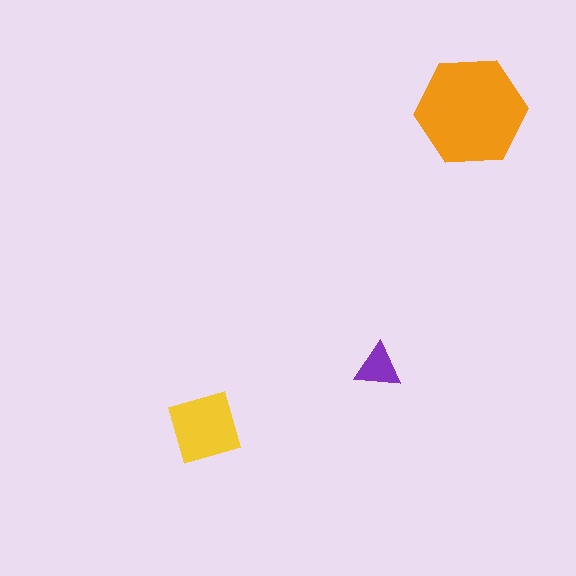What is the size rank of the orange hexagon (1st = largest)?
1st.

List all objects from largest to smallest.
The orange hexagon, the yellow diamond, the purple triangle.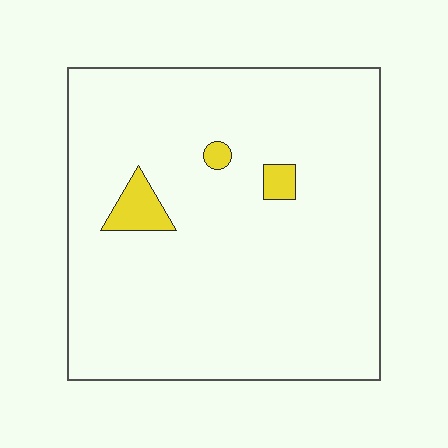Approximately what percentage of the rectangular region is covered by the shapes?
Approximately 5%.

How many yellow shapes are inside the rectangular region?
3.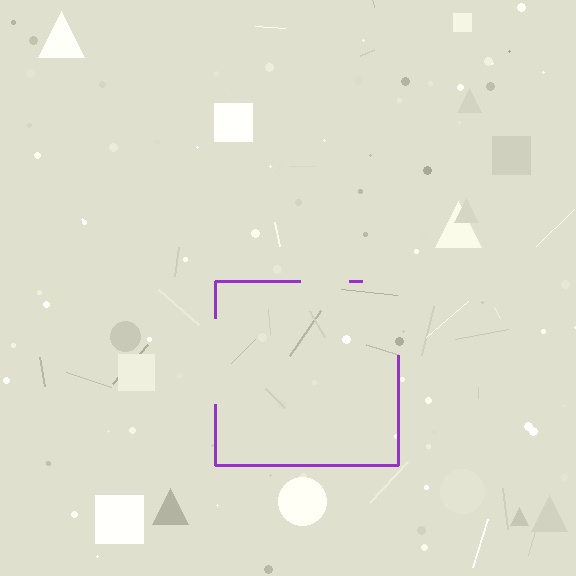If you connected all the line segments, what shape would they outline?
They would outline a square.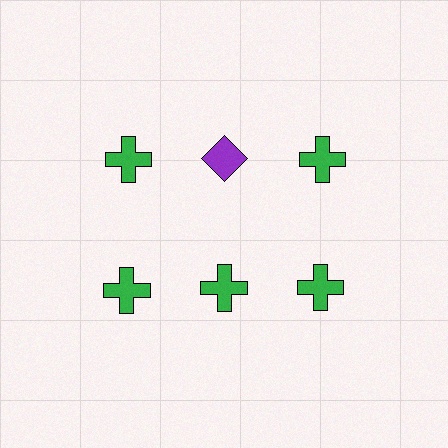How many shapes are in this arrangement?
There are 6 shapes arranged in a grid pattern.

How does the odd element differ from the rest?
It differs in both color (purple instead of green) and shape (diamond instead of cross).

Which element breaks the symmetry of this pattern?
The purple diamond in the top row, second from left column breaks the symmetry. All other shapes are green crosses.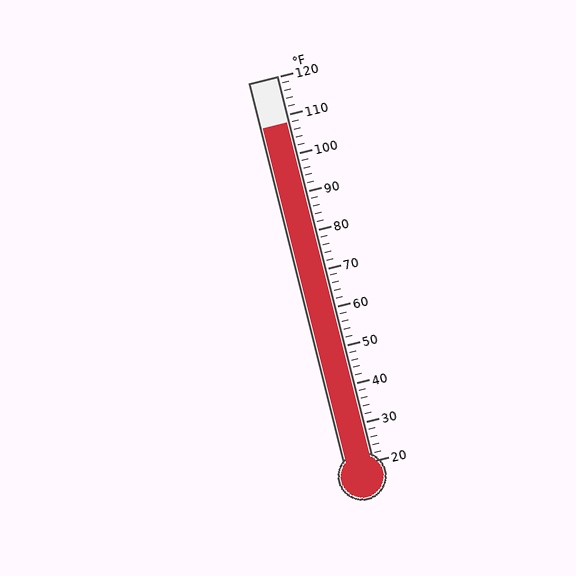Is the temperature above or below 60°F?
The temperature is above 60°F.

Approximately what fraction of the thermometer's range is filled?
The thermometer is filled to approximately 90% of its range.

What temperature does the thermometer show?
The thermometer shows approximately 108°F.